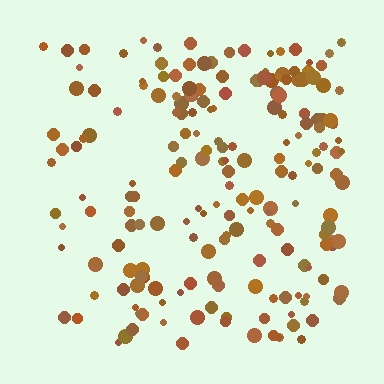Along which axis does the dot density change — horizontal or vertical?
Horizontal.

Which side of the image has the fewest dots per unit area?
The left.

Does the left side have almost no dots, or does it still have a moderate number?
Still a moderate number, just noticeably fewer than the right.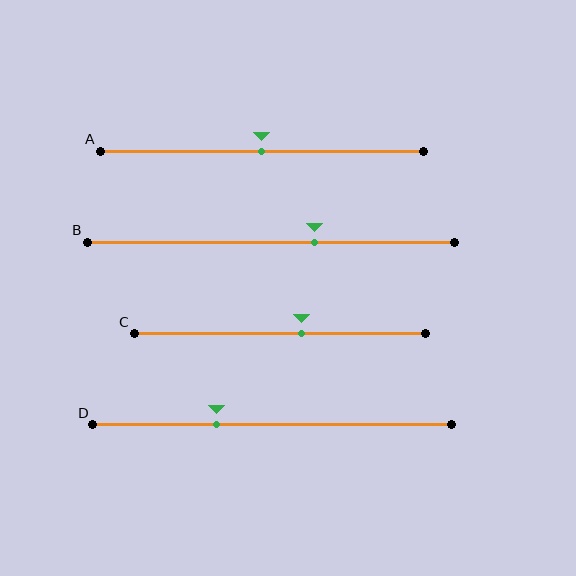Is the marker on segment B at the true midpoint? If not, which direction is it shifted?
No, the marker on segment B is shifted to the right by about 12% of the segment length.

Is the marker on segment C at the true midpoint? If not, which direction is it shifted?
No, the marker on segment C is shifted to the right by about 8% of the segment length.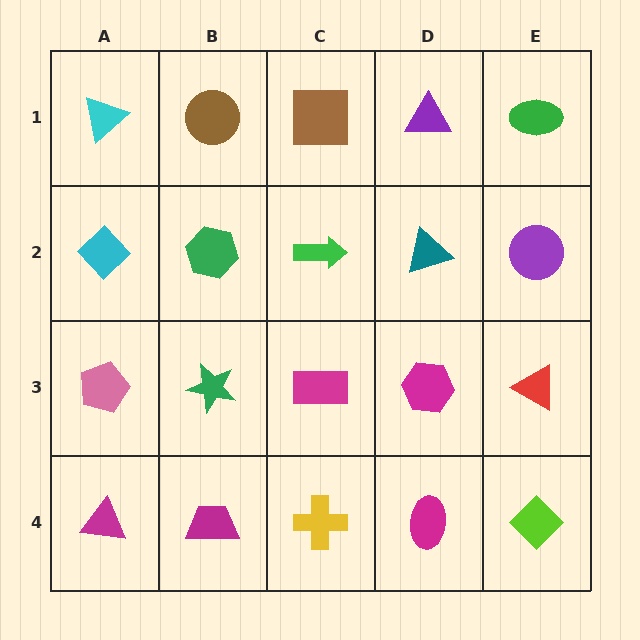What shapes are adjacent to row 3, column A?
A cyan diamond (row 2, column A), a magenta triangle (row 4, column A), a green star (row 3, column B).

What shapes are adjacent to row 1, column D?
A teal triangle (row 2, column D), a brown square (row 1, column C), a green ellipse (row 1, column E).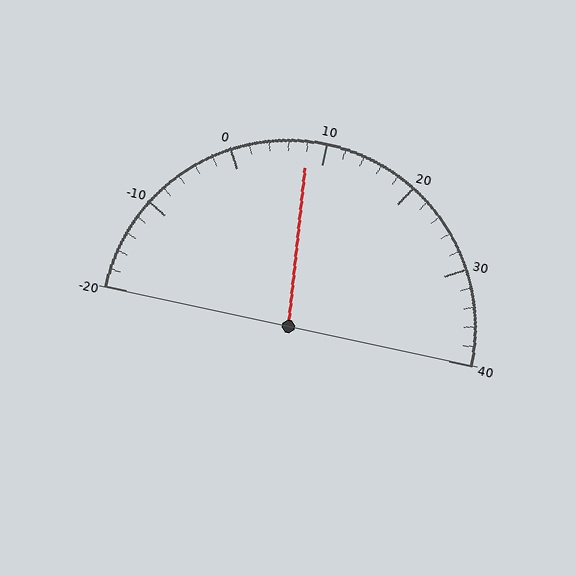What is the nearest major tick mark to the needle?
The nearest major tick mark is 10.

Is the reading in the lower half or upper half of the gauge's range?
The reading is in the lower half of the range (-20 to 40).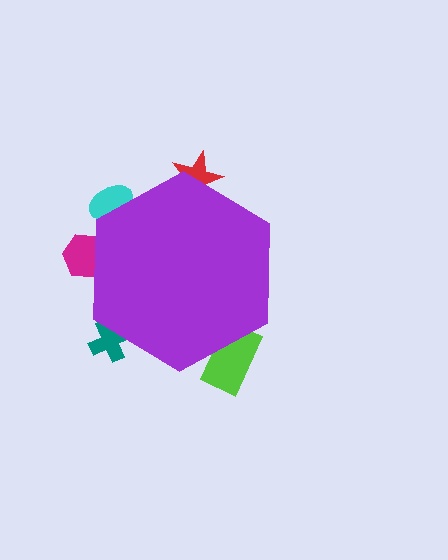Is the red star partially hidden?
Yes, the red star is partially hidden behind the purple hexagon.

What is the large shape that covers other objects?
A purple hexagon.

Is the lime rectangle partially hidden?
Yes, the lime rectangle is partially hidden behind the purple hexagon.